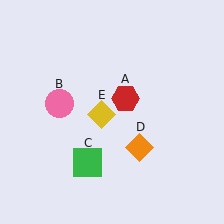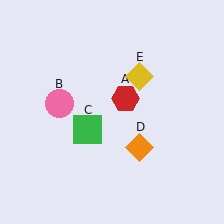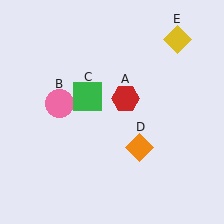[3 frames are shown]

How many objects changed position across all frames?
2 objects changed position: green square (object C), yellow diamond (object E).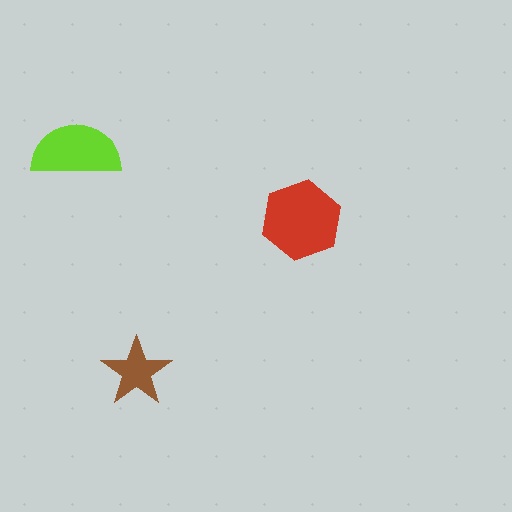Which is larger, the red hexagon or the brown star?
The red hexagon.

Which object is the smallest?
The brown star.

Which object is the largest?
The red hexagon.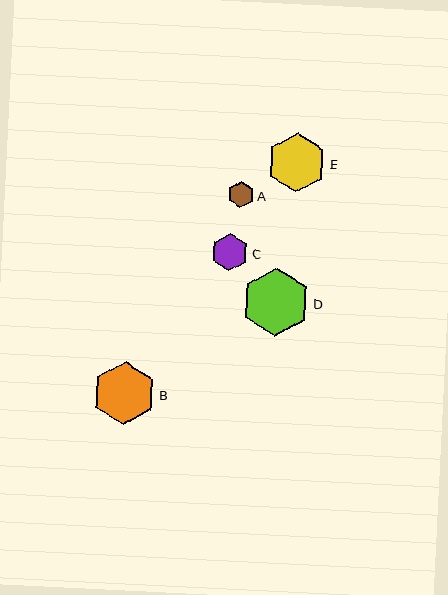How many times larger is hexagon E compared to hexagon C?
Hexagon E is approximately 1.6 times the size of hexagon C.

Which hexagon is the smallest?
Hexagon A is the smallest with a size of approximately 26 pixels.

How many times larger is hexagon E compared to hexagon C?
Hexagon E is approximately 1.6 times the size of hexagon C.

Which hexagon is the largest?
Hexagon D is the largest with a size of approximately 68 pixels.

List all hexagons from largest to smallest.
From largest to smallest: D, B, E, C, A.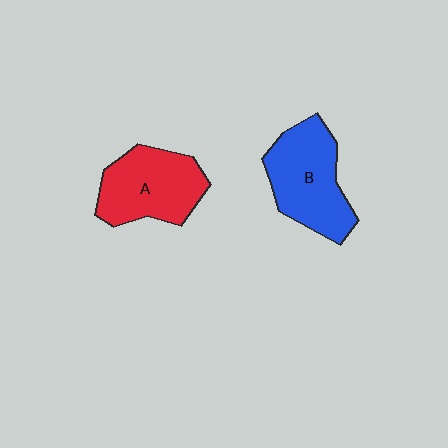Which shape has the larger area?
Shape B (blue).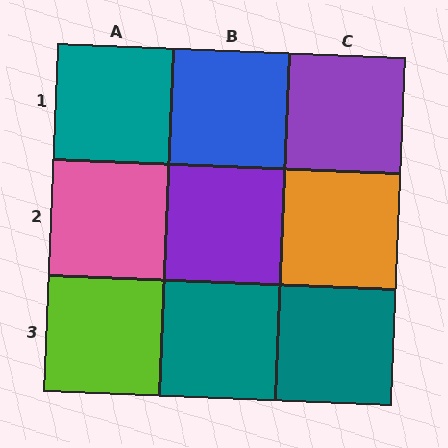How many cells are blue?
1 cell is blue.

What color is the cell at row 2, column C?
Orange.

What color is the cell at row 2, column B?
Purple.